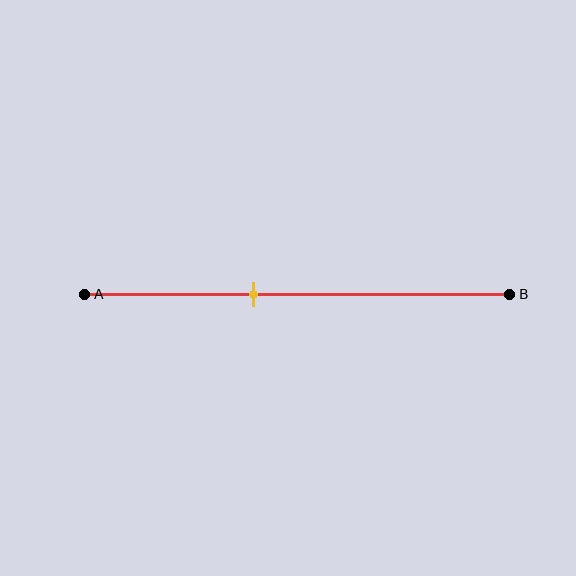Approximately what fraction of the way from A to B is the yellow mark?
The yellow mark is approximately 40% of the way from A to B.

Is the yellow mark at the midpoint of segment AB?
No, the mark is at about 40% from A, not at the 50% midpoint.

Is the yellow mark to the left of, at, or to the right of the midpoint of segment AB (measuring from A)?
The yellow mark is to the left of the midpoint of segment AB.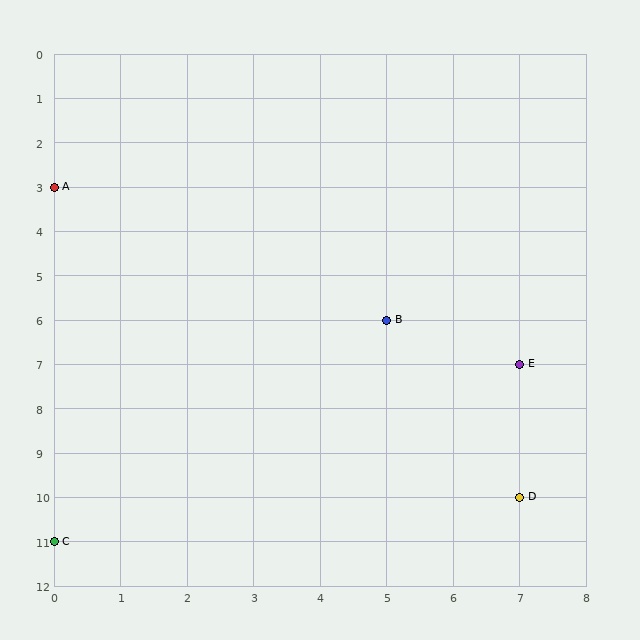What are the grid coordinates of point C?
Point C is at grid coordinates (0, 11).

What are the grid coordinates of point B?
Point B is at grid coordinates (5, 6).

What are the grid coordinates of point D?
Point D is at grid coordinates (7, 10).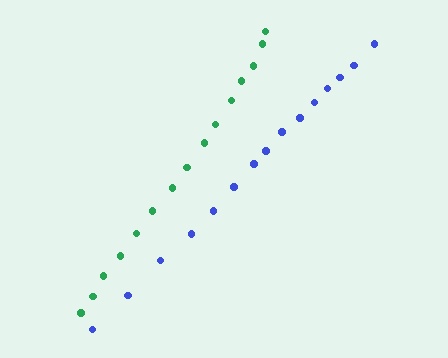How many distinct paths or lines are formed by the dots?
There are 2 distinct paths.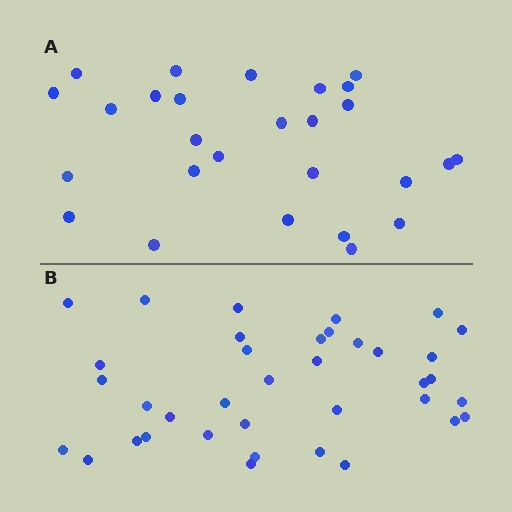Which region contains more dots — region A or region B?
Region B (the bottom region) has more dots.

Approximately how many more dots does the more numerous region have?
Region B has roughly 10 or so more dots than region A.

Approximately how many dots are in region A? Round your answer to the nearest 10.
About 30 dots. (The exact count is 27, which rounds to 30.)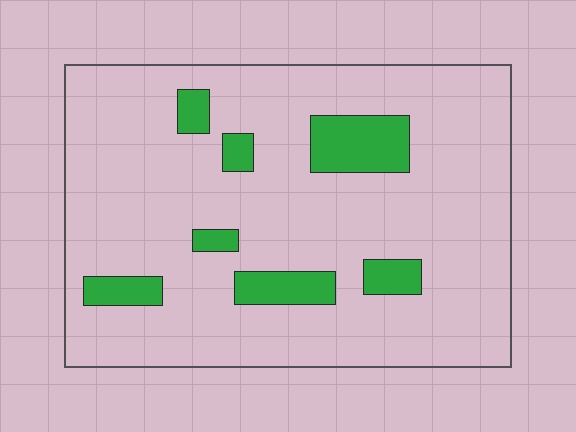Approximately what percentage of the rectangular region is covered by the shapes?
Approximately 15%.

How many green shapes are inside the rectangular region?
7.